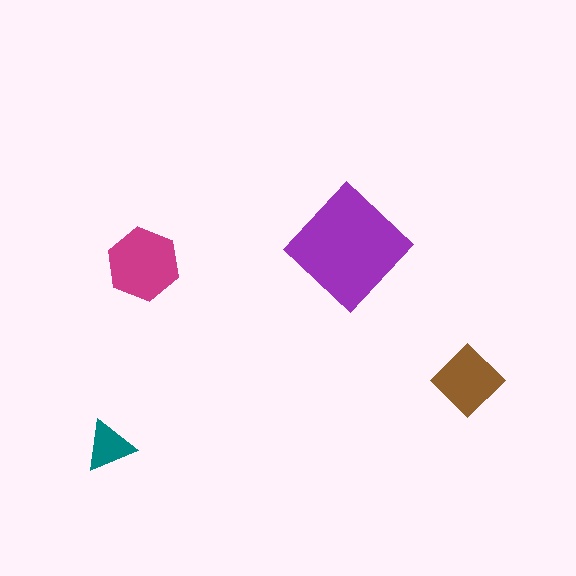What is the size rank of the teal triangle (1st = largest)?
4th.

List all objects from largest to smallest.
The purple diamond, the magenta hexagon, the brown diamond, the teal triangle.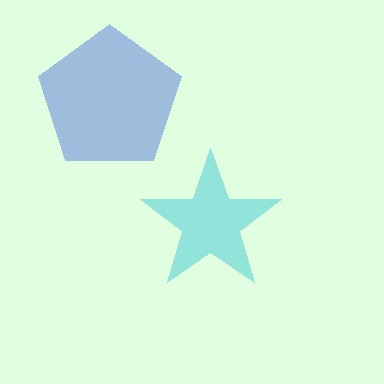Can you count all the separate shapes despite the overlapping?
Yes, there are 2 separate shapes.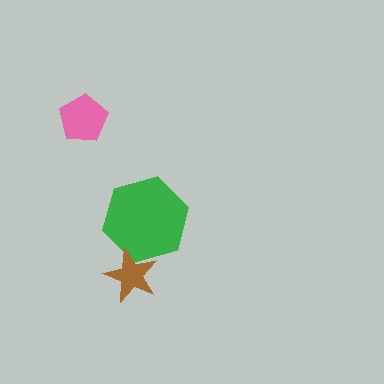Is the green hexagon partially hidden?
Yes, it is partially covered by another shape.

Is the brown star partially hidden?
No, no other shape covers it.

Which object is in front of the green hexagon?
The brown star is in front of the green hexagon.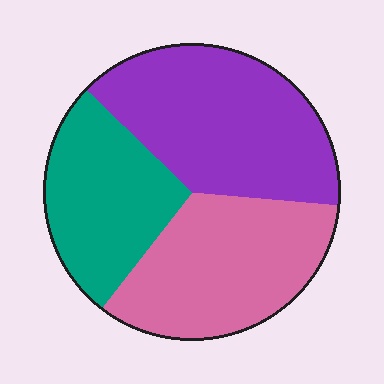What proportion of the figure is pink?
Pink takes up between a third and a half of the figure.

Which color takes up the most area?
Purple, at roughly 40%.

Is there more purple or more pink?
Purple.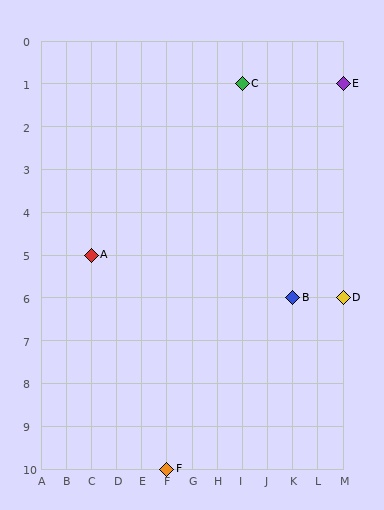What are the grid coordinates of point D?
Point D is at grid coordinates (M, 6).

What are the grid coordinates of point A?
Point A is at grid coordinates (C, 5).